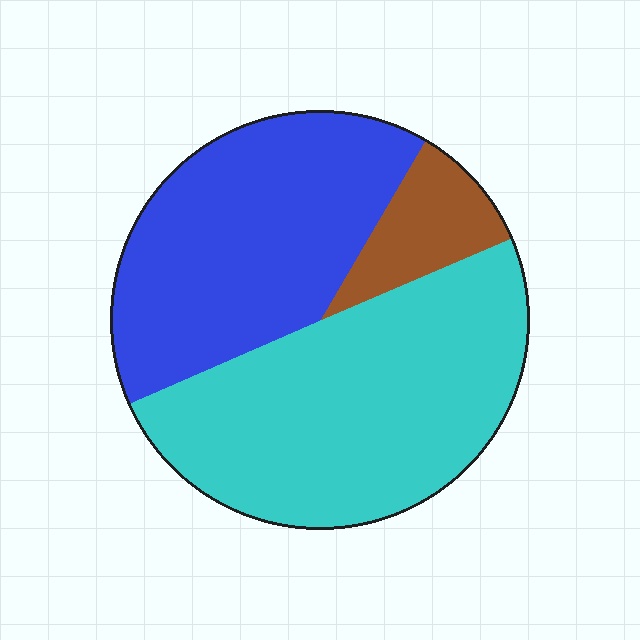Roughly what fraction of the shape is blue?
Blue takes up between a third and a half of the shape.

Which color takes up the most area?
Cyan, at roughly 50%.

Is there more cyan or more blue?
Cyan.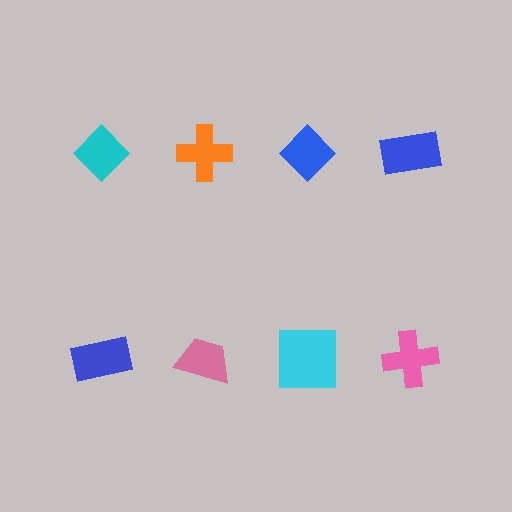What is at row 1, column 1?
A cyan diamond.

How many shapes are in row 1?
4 shapes.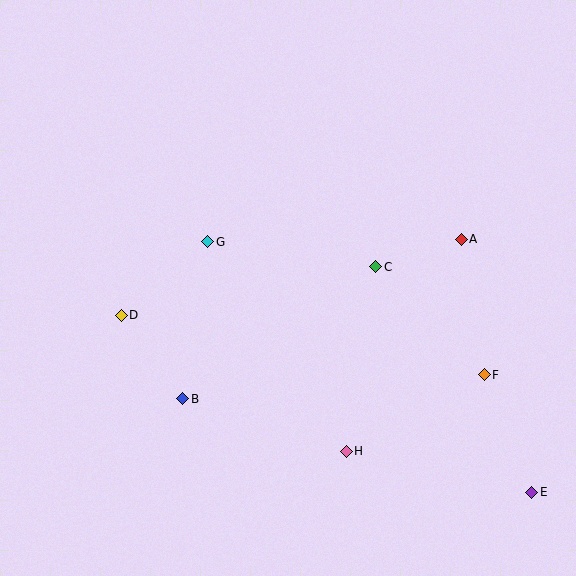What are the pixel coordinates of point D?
Point D is at (121, 315).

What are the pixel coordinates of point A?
Point A is at (461, 239).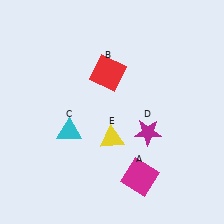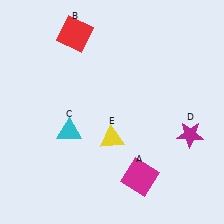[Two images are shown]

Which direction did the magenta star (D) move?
The magenta star (D) moved right.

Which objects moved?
The objects that moved are: the red square (B), the magenta star (D).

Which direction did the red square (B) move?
The red square (B) moved up.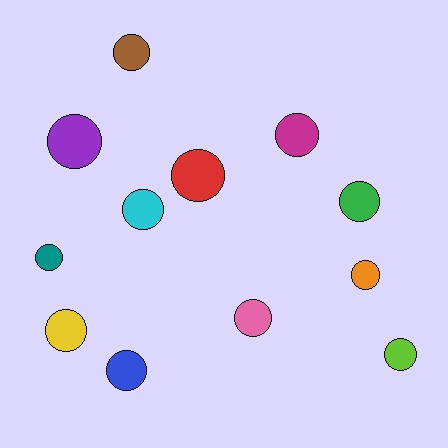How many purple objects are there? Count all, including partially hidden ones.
There is 1 purple object.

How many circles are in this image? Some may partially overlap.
There are 12 circles.